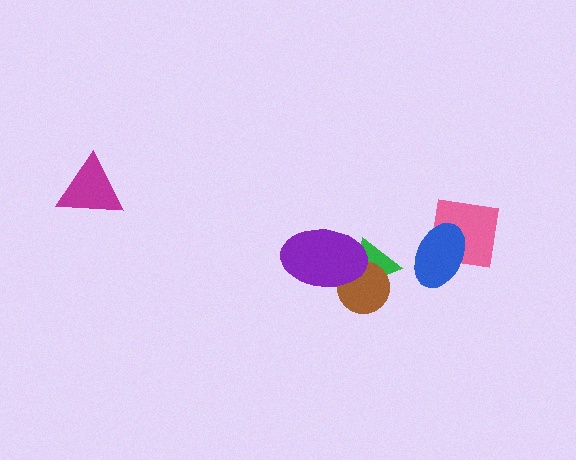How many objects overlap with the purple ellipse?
2 objects overlap with the purple ellipse.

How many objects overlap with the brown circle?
2 objects overlap with the brown circle.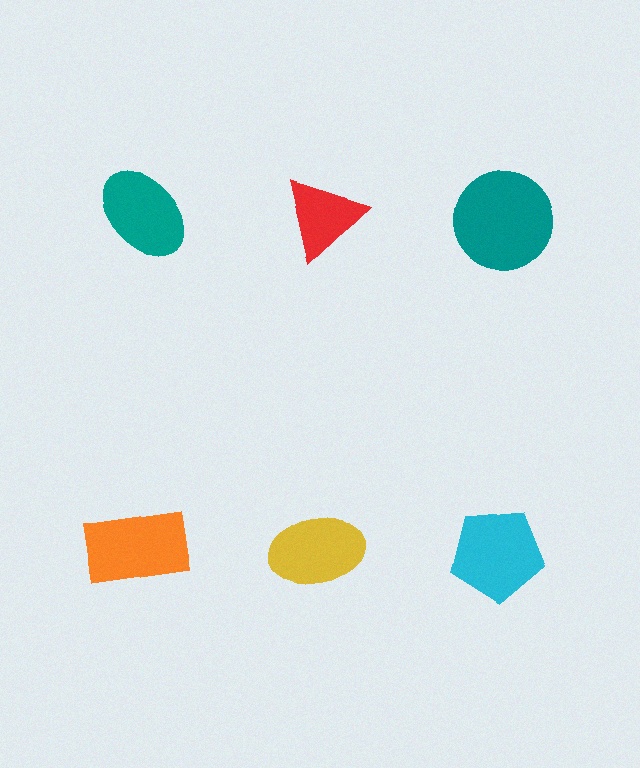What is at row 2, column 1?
An orange rectangle.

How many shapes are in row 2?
3 shapes.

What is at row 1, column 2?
A red triangle.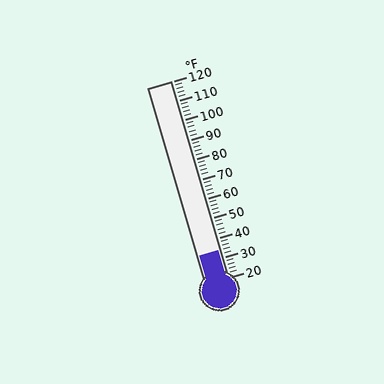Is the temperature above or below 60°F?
The temperature is below 60°F.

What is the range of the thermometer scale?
The thermometer scale ranges from 20°F to 120°F.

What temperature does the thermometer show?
The thermometer shows approximately 34°F.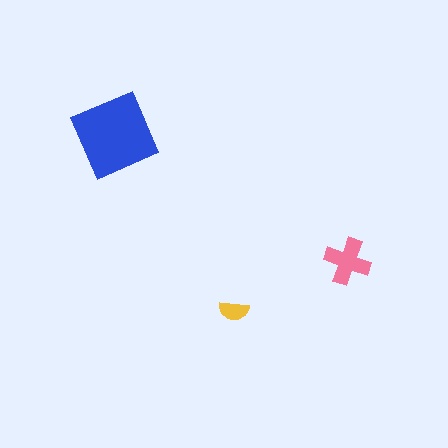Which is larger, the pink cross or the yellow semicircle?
The pink cross.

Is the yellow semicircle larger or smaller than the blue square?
Smaller.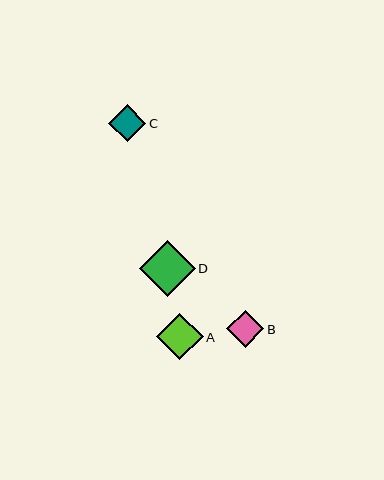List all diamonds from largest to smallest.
From largest to smallest: D, A, C, B.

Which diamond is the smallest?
Diamond B is the smallest with a size of approximately 37 pixels.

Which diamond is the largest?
Diamond D is the largest with a size of approximately 56 pixels.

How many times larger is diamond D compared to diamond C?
Diamond D is approximately 1.5 times the size of diamond C.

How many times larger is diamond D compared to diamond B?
Diamond D is approximately 1.5 times the size of diamond B.